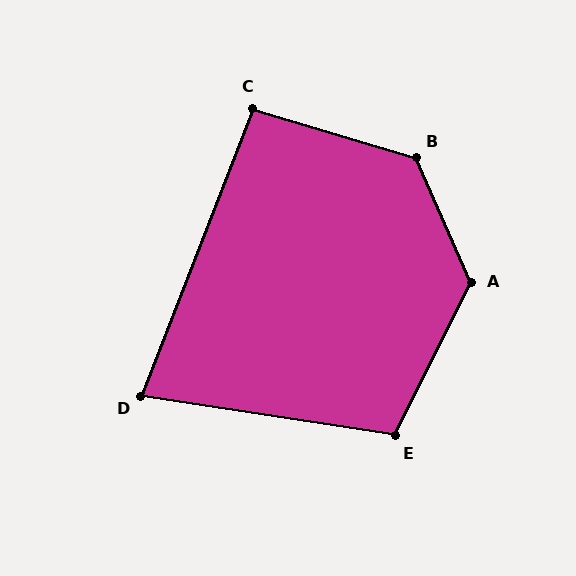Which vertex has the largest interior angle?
A, at approximately 130 degrees.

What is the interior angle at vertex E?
Approximately 107 degrees (obtuse).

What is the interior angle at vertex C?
Approximately 95 degrees (approximately right).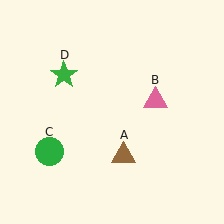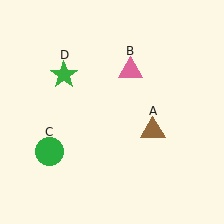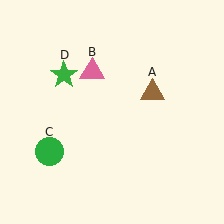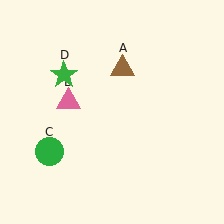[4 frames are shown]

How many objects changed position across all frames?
2 objects changed position: brown triangle (object A), pink triangle (object B).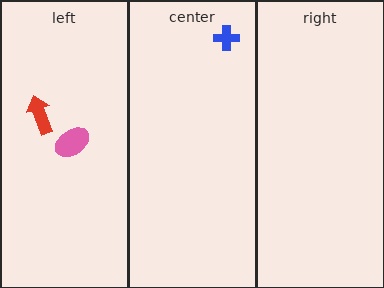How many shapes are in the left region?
2.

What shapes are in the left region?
The red arrow, the pink ellipse.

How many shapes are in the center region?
1.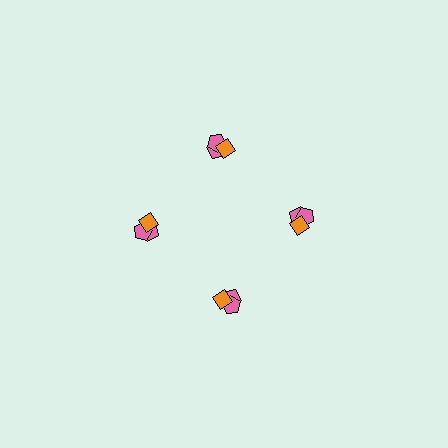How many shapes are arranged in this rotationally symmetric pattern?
There are 12 shapes, arranged in 4 groups of 3.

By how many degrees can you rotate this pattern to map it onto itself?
The pattern maps onto itself every 90 degrees of rotation.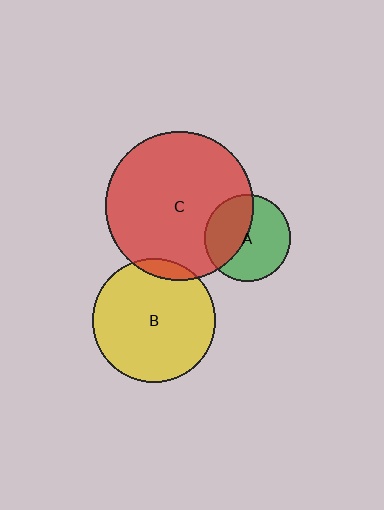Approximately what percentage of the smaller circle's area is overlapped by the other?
Approximately 40%.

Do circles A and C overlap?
Yes.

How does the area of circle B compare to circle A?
Approximately 2.0 times.